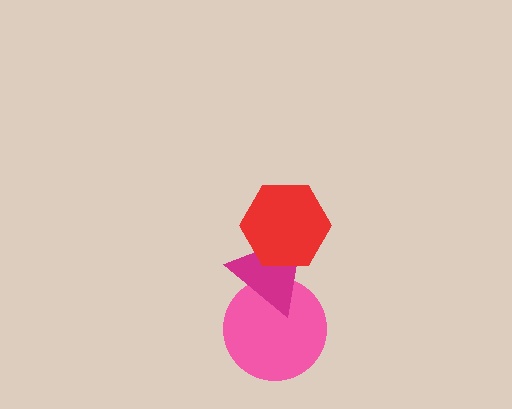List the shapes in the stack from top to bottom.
From top to bottom: the red hexagon, the magenta triangle, the pink circle.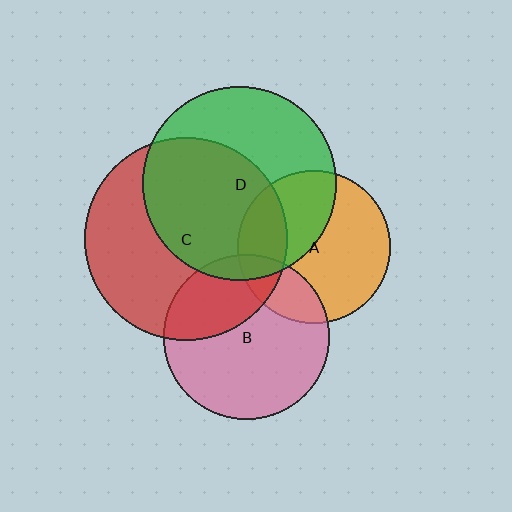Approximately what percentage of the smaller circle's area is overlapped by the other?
Approximately 55%.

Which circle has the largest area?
Circle C (red).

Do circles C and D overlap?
Yes.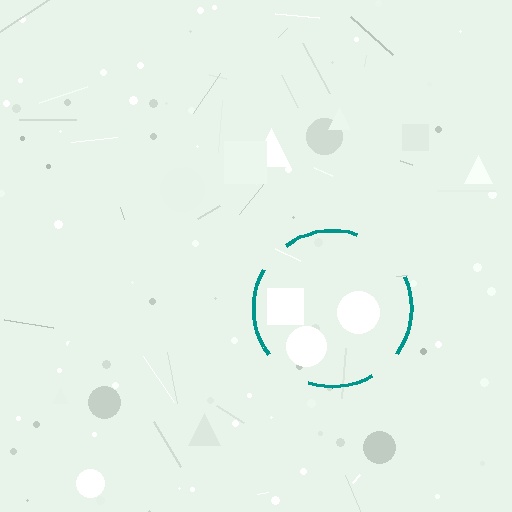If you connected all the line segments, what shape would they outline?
They would outline a circle.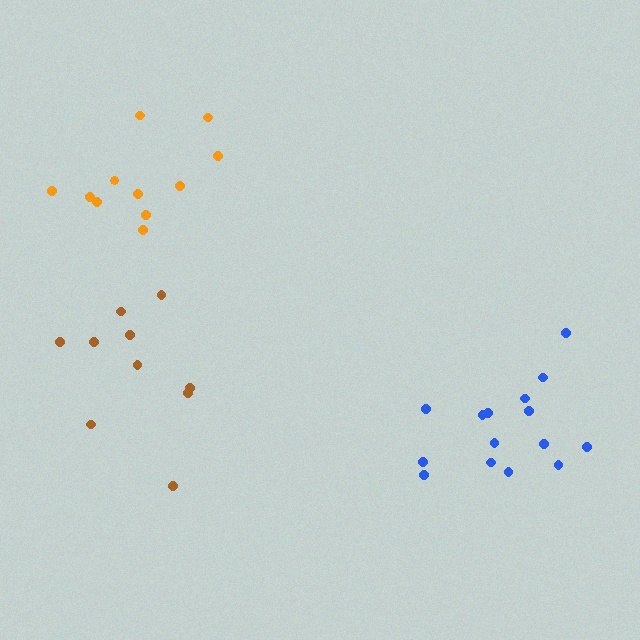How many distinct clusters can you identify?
There are 3 distinct clusters.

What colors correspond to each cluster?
The clusters are colored: orange, blue, brown.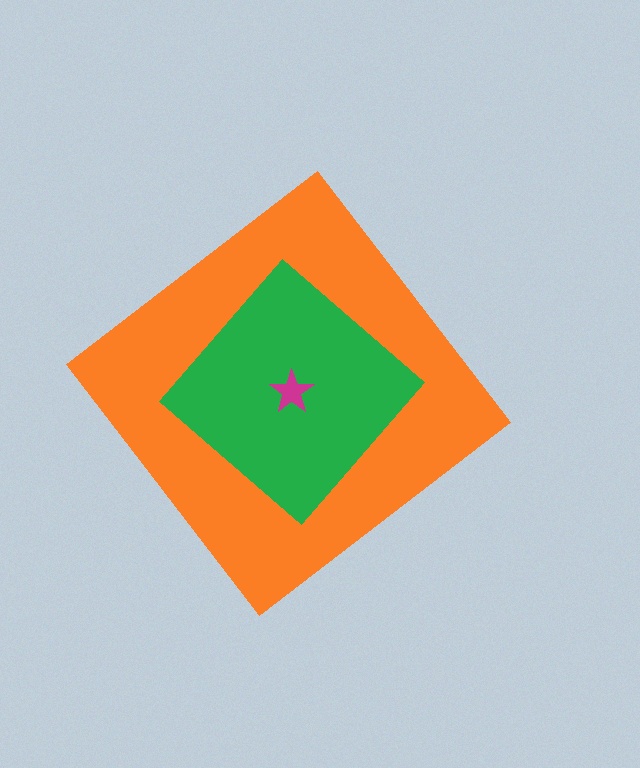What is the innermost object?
The magenta star.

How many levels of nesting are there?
3.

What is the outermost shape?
The orange diamond.